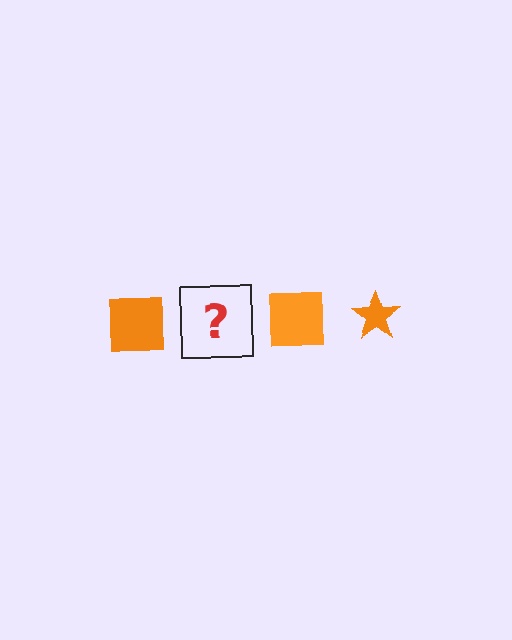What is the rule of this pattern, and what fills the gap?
The rule is that the pattern cycles through square, star shapes in orange. The gap should be filled with an orange star.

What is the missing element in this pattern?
The missing element is an orange star.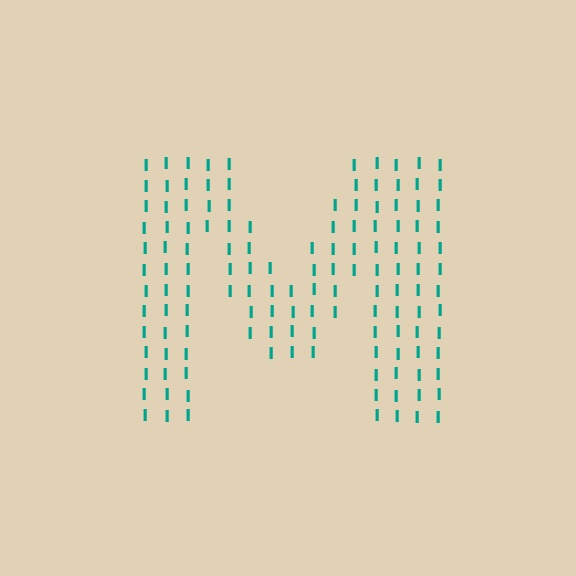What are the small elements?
The small elements are letter I's.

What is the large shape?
The large shape is the letter M.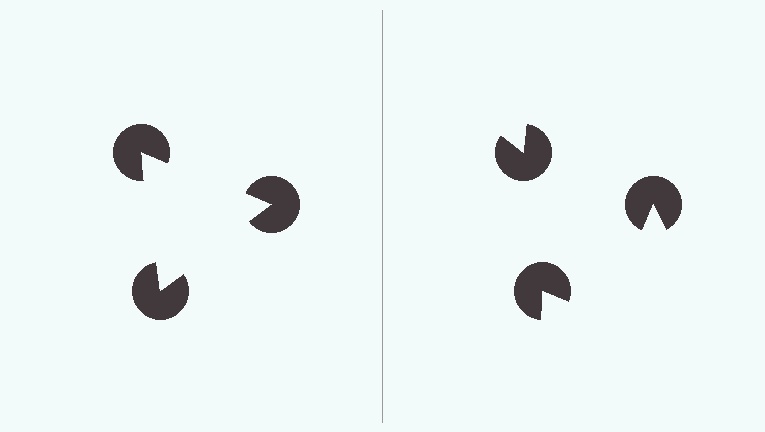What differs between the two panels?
The pac-man discs are positioned identically on both sides; only the wedge orientations differ. On the left they align to a triangle; on the right they are misaligned.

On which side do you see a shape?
An illusory triangle appears on the left side. On the right side the wedge cuts are rotated, so no coherent shape forms.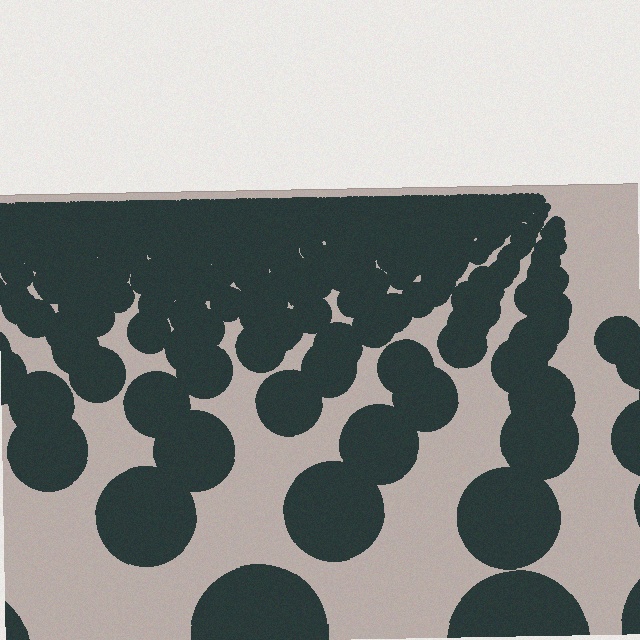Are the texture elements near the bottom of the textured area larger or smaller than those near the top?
Larger. Near the bottom, elements are closer to the viewer and appear at a bigger on-screen size.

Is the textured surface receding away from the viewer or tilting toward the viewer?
The surface is receding away from the viewer. Texture elements get smaller and denser toward the top.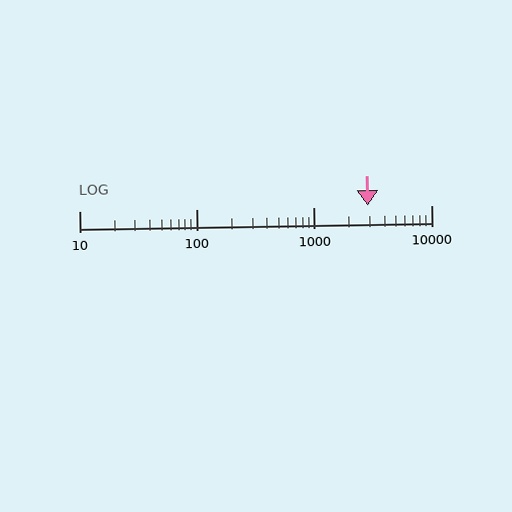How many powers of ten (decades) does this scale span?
The scale spans 3 decades, from 10 to 10000.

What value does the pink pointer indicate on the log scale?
The pointer indicates approximately 2900.